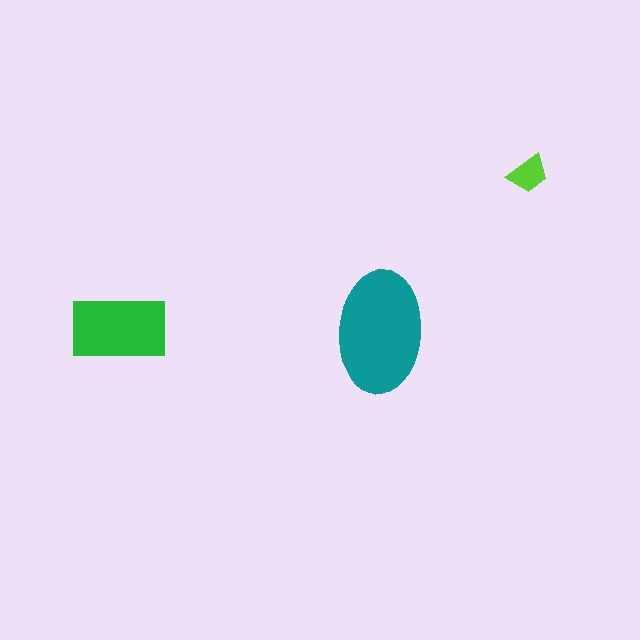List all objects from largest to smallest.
The teal ellipse, the green rectangle, the lime trapezoid.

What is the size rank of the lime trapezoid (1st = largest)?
3rd.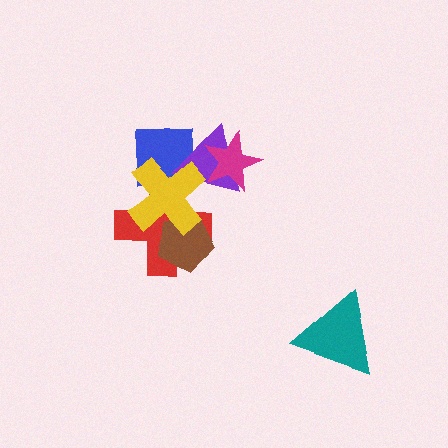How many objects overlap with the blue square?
3 objects overlap with the blue square.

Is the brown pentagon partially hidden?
Yes, it is partially covered by another shape.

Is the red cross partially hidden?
Yes, it is partially covered by another shape.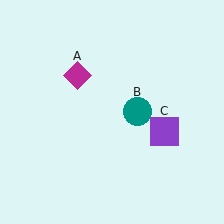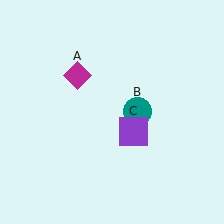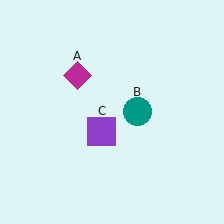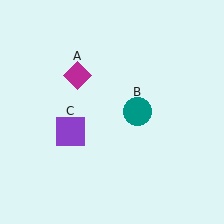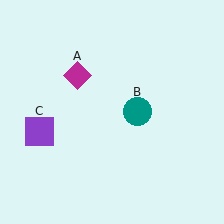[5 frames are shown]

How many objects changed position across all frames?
1 object changed position: purple square (object C).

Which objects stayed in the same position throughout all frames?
Magenta diamond (object A) and teal circle (object B) remained stationary.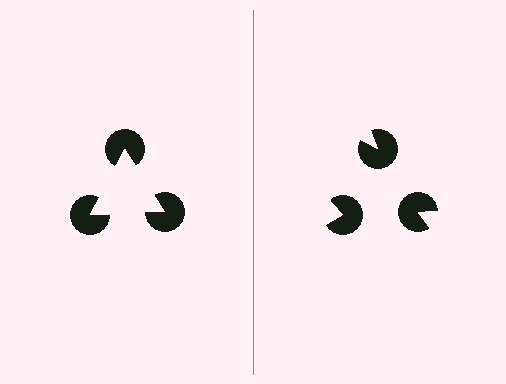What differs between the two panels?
The pac-man discs are positioned identically on both sides; only the wedge orientations differ. On the left they align to a triangle; on the right they are misaligned.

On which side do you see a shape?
An illusory triangle appears on the left side. On the right side the wedge cuts are rotated, so no coherent shape forms.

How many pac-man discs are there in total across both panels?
6 — 3 on each side.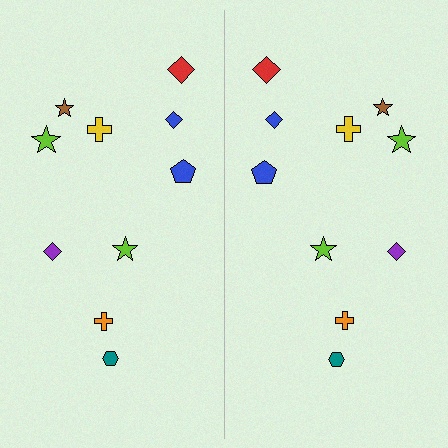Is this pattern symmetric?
Yes, this pattern has bilateral (reflection) symmetry.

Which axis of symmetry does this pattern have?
The pattern has a vertical axis of symmetry running through the center of the image.